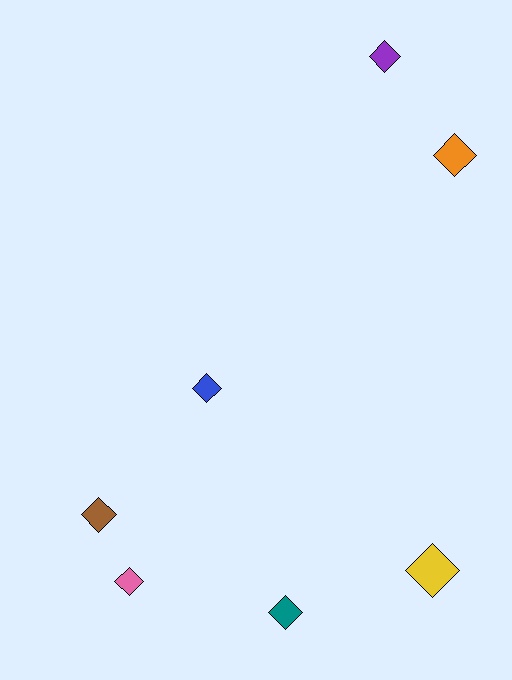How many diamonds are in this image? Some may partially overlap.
There are 7 diamonds.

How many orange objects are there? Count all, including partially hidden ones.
There is 1 orange object.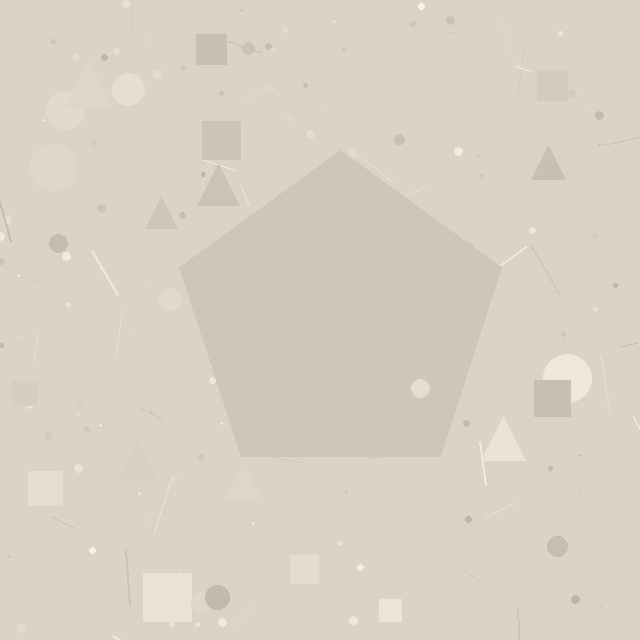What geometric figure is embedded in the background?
A pentagon is embedded in the background.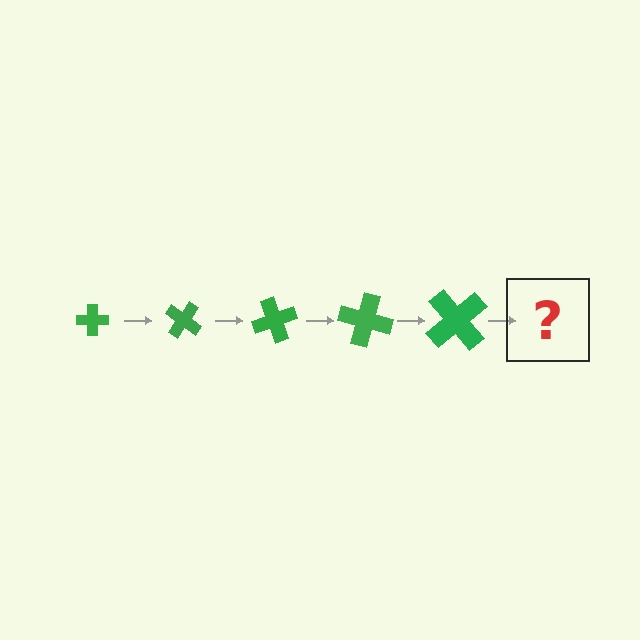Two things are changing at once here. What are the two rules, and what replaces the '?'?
The two rules are that the cross grows larger each step and it rotates 35 degrees each step. The '?' should be a cross, larger than the previous one and rotated 175 degrees from the start.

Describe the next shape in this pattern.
It should be a cross, larger than the previous one and rotated 175 degrees from the start.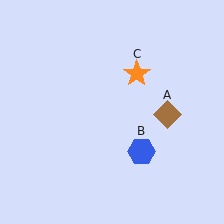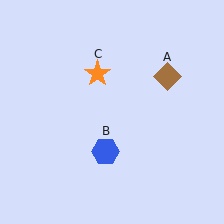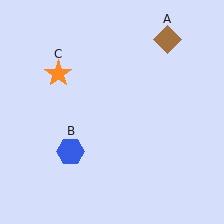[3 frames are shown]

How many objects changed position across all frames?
3 objects changed position: brown diamond (object A), blue hexagon (object B), orange star (object C).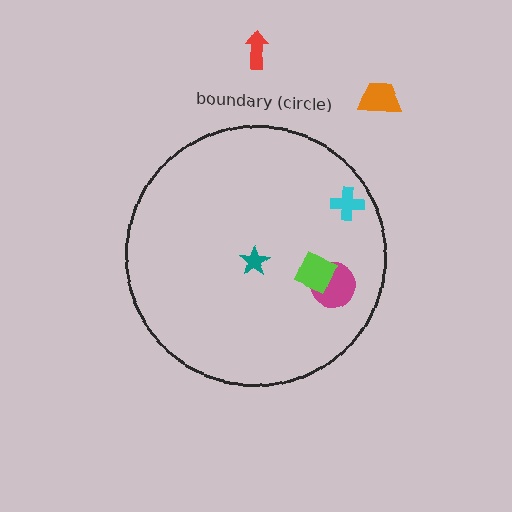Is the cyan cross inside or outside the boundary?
Inside.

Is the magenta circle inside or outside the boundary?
Inside.